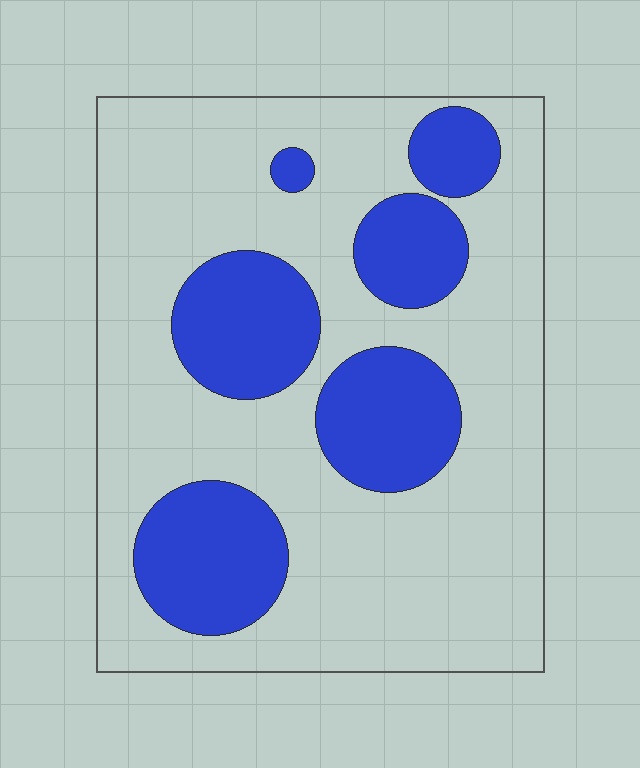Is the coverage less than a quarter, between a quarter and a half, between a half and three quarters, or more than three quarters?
Between a quarter and a half.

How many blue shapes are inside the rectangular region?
6.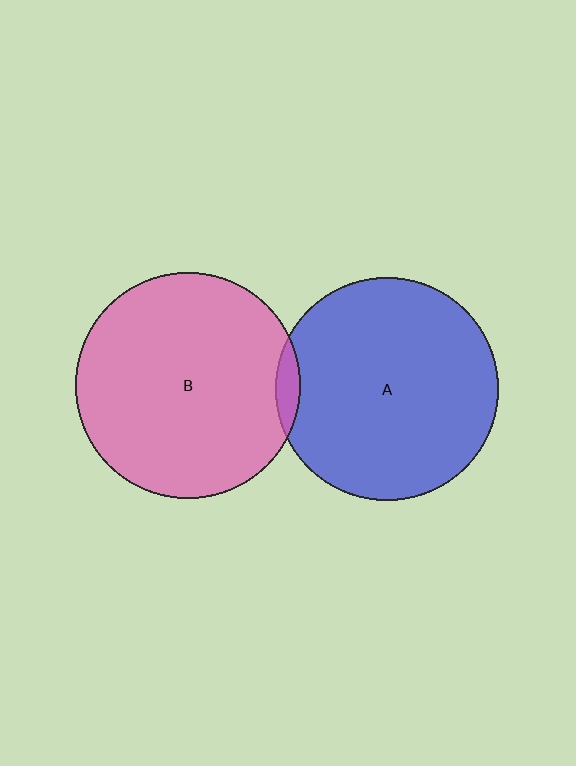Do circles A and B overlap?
Yes.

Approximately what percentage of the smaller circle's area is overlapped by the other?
Approximately 5%.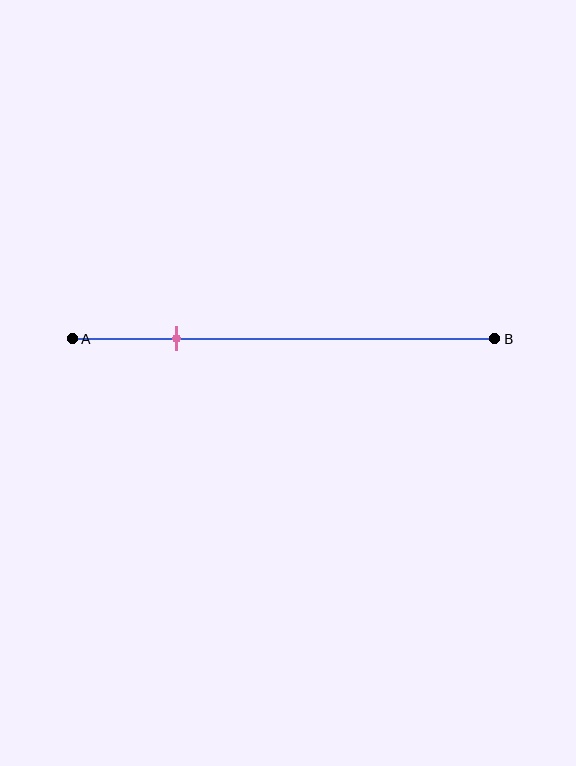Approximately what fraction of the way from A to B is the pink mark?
The pink mark is approximately 25% of the way from A to B.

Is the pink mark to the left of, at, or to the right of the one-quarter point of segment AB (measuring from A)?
The pink mark is approximately at the one-quarter point of segment AB.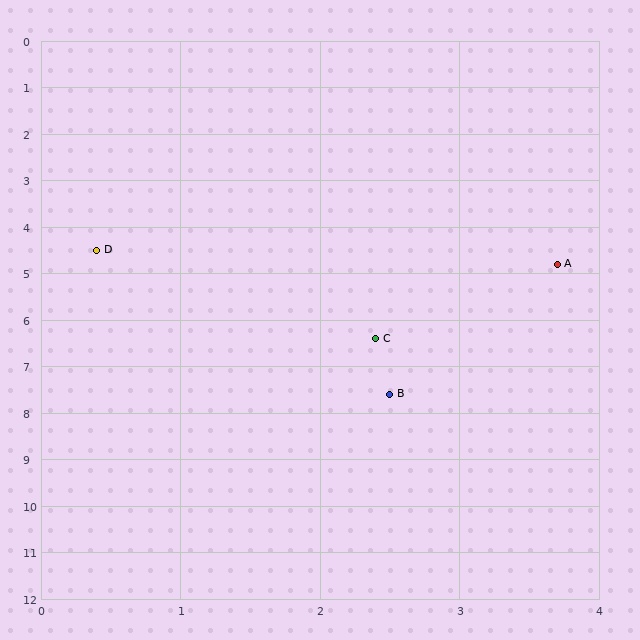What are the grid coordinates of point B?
Point B is at approximately (2.5, 7.6).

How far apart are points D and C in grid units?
Points D and C are about 2.8 grid units apart.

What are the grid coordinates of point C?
Point C is at approximately (2.4, 6.4).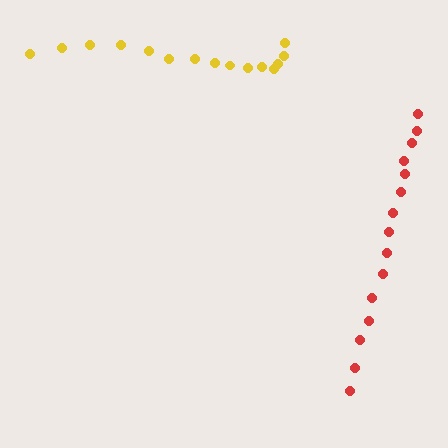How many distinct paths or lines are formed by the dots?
There are 2 distinct paths.